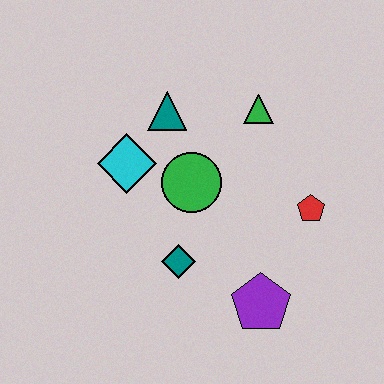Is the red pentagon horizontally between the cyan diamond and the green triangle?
No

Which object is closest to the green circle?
The cyan diamond is closest to the green circle.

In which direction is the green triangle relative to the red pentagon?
The green triangle is above the red pentagon.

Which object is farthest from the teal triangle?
The purple pentagon is farthest from the teal triangle.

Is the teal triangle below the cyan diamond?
No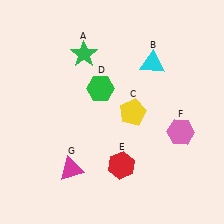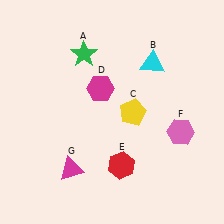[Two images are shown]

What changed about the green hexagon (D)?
In Image 1, D is green. In Image 2, it changed to magenta.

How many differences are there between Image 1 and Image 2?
There is 1 difference between the two images.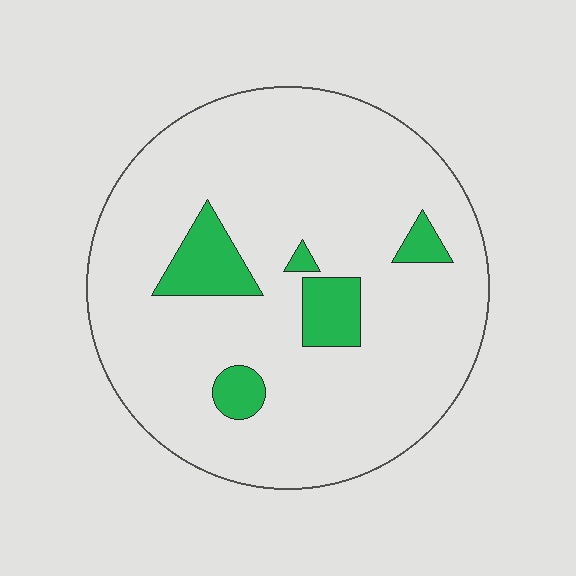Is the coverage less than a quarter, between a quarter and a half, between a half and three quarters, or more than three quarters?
Less than a quarter.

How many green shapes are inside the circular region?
5.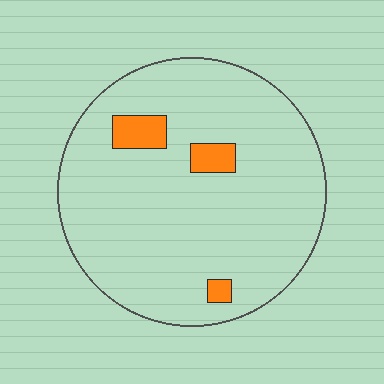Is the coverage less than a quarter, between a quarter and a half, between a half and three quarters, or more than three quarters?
Less than a quarter.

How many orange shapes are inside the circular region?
3.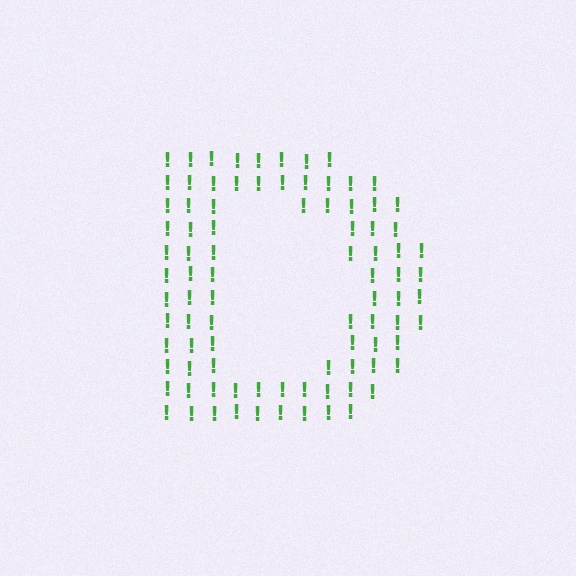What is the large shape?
The large shape is the letter D.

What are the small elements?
The small elements are exclamation marks.